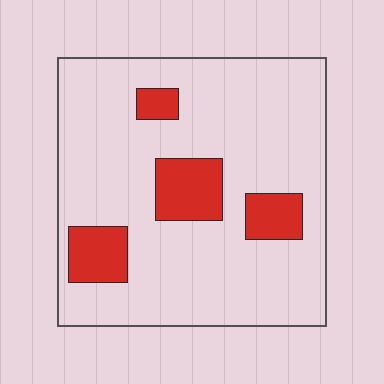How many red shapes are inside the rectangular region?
4.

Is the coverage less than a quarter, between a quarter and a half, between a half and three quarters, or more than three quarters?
Less than a quarter.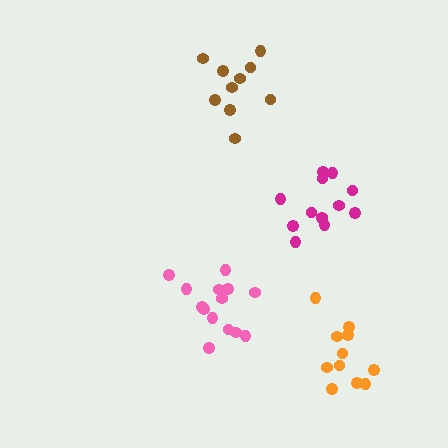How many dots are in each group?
Group 1: 11 dots, Group 2: 14 dots, Group 3: 10 dots, Group 4: 13 dots (48 total).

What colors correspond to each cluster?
The clusters are colored: orange, pink, brown, magenta.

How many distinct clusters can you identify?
There are 4 distinct clusters.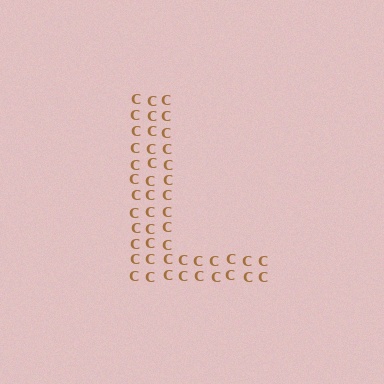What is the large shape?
The large shape is the letter L.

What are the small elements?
The small elements are letter C's.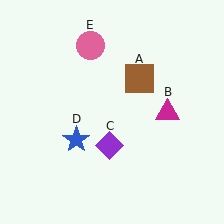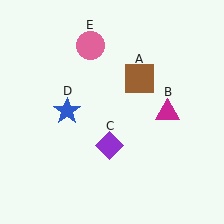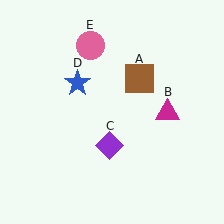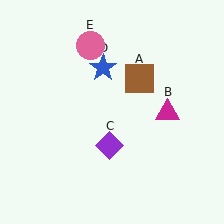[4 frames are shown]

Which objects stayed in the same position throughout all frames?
Brown square (object A) and magenta triangle (object B) and purple diamond (object C) and pink circle (object E) remained stationary.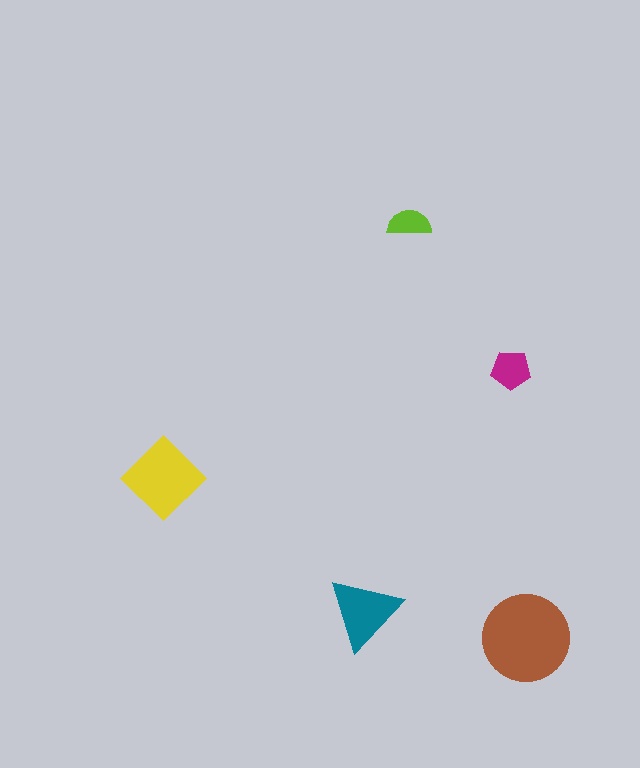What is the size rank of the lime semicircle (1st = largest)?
5th.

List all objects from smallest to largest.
The lime semicircle, the magenta pentagon, the teal triangle, the yellow diamond, the brown circle.